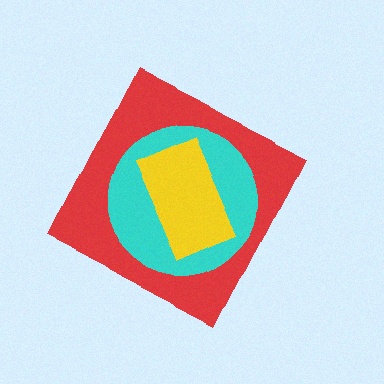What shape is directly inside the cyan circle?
The yellow rectangle.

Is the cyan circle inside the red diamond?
Yes.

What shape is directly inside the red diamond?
The cyan circle.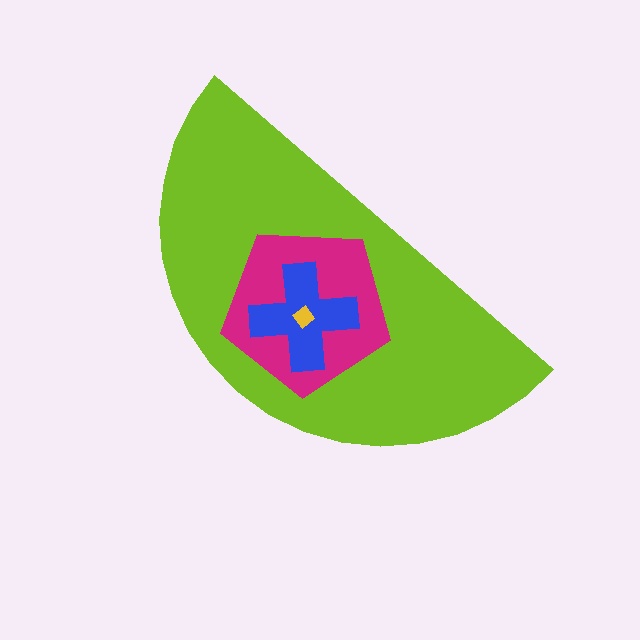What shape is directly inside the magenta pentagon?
The blue cross.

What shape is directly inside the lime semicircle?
The magenta pentagon.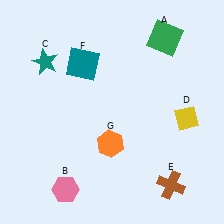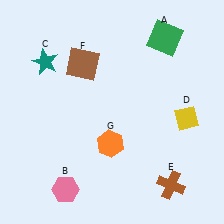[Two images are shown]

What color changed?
The square (F) changed from teal in Image 1 to brown in Image 2.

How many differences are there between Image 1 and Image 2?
There is 1 difference between the two images.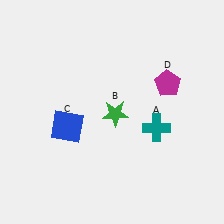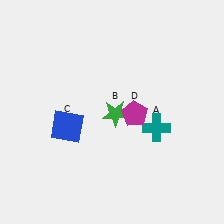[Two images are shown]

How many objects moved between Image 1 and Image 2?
1 object moved between the two images.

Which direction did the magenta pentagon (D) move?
The magenta pentagon (D) moved left.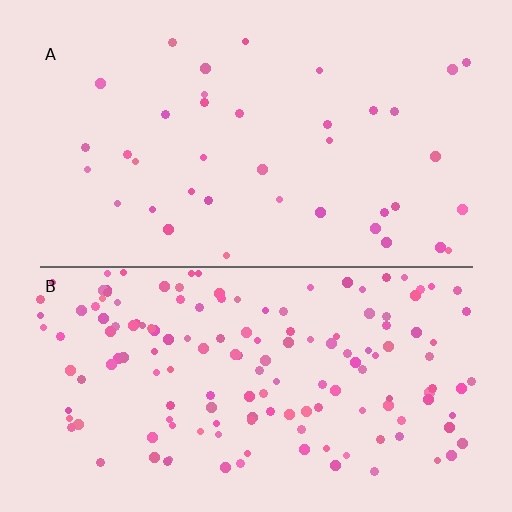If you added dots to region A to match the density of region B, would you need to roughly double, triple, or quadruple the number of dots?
Approximately quadruple.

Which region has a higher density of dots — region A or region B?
B (the bottom).